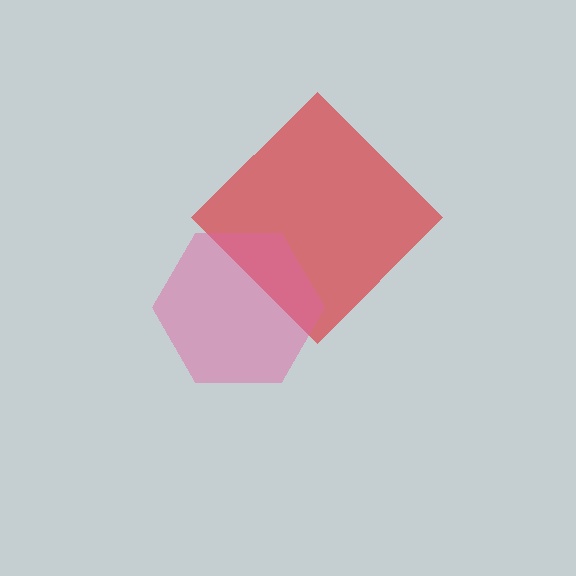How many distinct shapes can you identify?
There are 2 distinct shapes: a red diamond, a pink hexagon.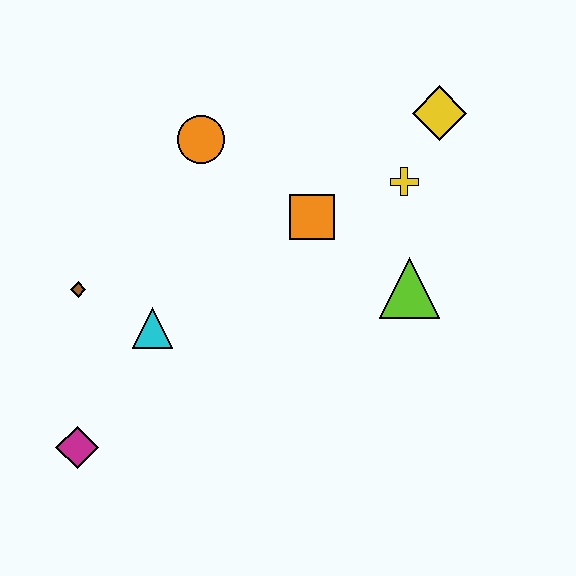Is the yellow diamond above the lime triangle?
Yes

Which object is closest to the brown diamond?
The cyan triangle is closest to the brown diamond.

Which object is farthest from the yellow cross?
The magenta diamond is farthest from the yellow cross.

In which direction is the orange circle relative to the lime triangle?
The orange circle is to the left of the lime triangle.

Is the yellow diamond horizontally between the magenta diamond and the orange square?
No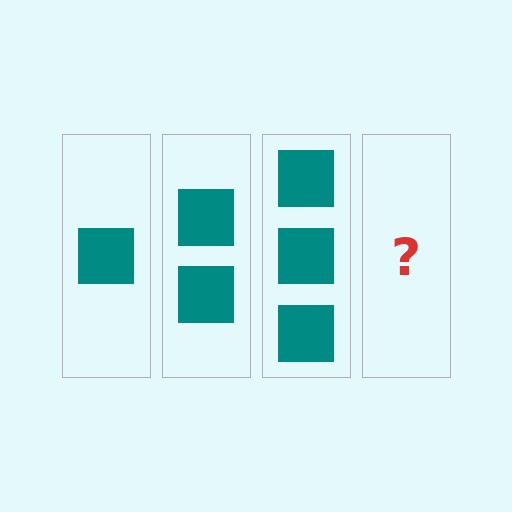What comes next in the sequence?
The next element should be 4 squares.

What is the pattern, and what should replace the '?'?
The pattern is that each step adds one more square. The '?' should be 4 squares.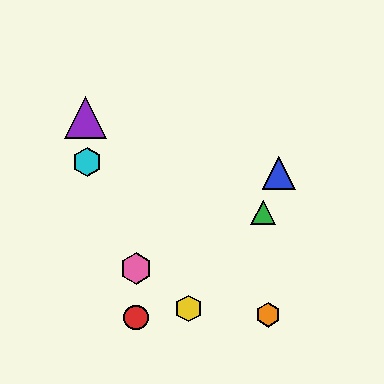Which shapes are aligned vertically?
The red circle, the pink hexagon are aligned vertically.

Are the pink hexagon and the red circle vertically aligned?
Yes, both are at x≈136.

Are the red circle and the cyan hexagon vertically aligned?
No, the red circle is at x≈136 and the cyan hexagon is at x≈87.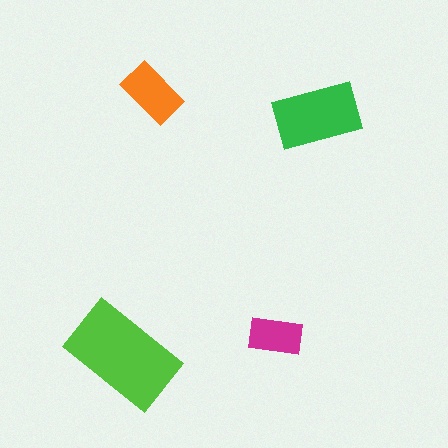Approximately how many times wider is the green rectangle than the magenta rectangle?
About 1.5 times wider.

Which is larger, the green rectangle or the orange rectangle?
The green one.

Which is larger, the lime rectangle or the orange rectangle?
The lime one.